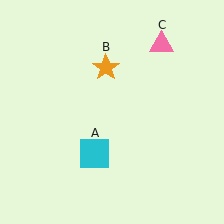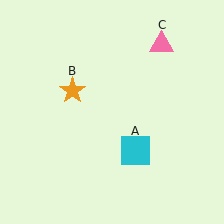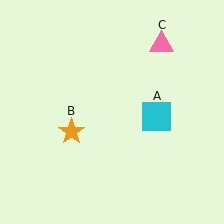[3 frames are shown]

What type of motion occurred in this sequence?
The cyan square (object A), orange star (object B) rotated counterclockwise around the center of the scene.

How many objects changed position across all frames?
2 objects changed position: cyan square (object A), orange star (object B).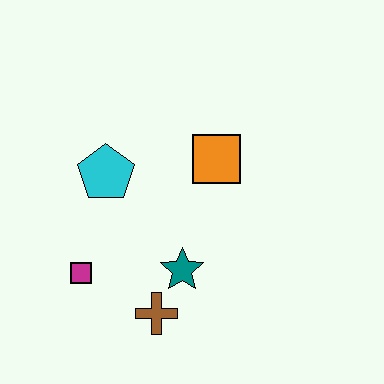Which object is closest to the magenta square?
The brown cross is closest to the magenta square.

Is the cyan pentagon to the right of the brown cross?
No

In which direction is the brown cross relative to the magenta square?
The brown cross is to the right of the magenta square.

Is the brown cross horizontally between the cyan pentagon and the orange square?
Yes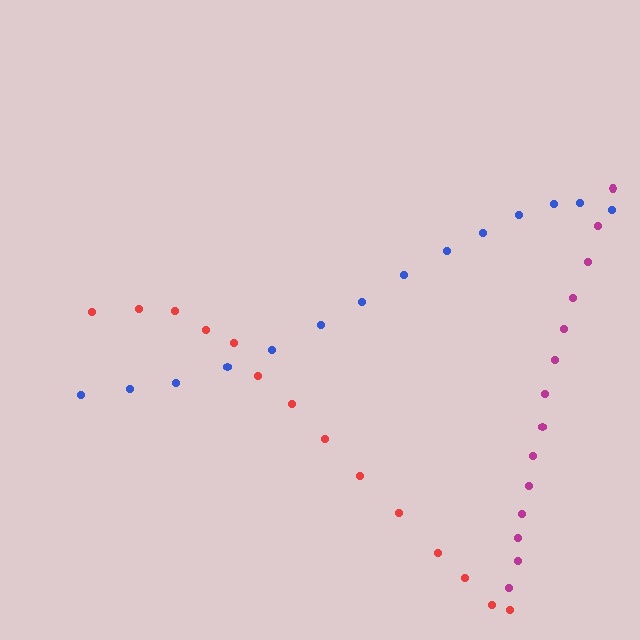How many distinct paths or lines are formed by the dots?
There are 3 distinct paths.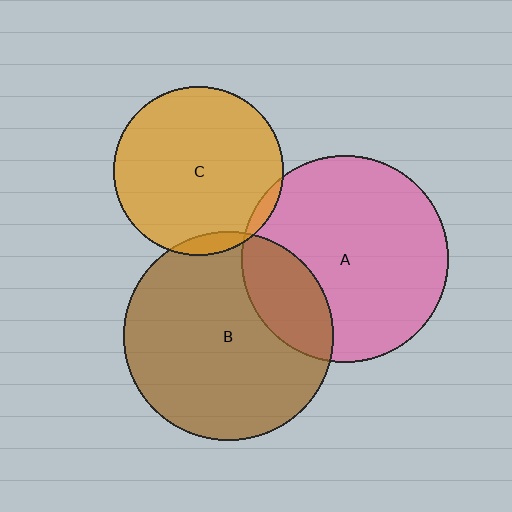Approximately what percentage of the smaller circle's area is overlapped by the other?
Approximately 5%.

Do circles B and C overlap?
Yes.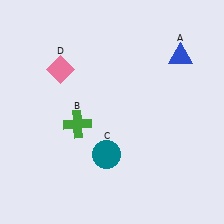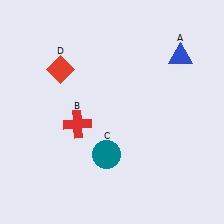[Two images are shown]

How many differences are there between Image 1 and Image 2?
There are 2 differences between the two images.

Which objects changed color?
B changed from green to red. D changed from pink to red.